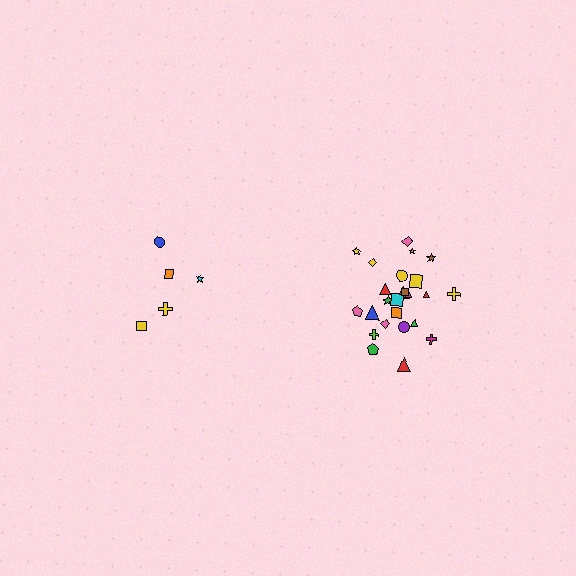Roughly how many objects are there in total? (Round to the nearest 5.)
Roughly 30 objects in total.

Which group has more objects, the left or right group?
The right group.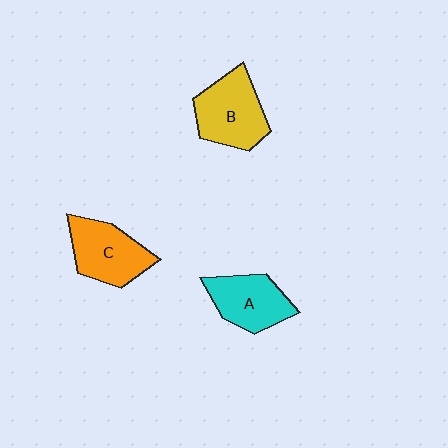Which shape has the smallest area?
Shape A (cyan).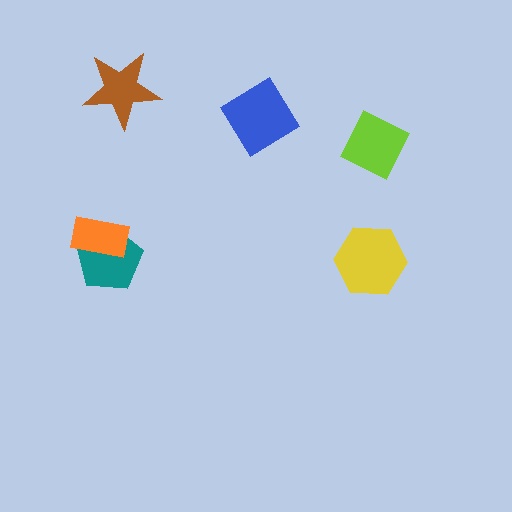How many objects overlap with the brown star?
0 objects overlap with the brown star.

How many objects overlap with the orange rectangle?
1 object overlaps with the orange rectangle.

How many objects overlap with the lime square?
0 objects overlap with the lime square.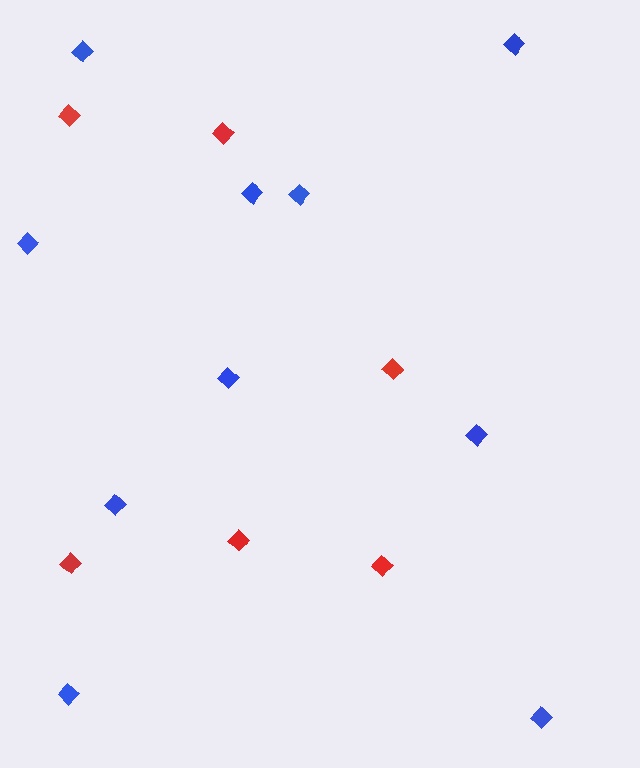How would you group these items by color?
There are 2 groups: one group of red diamonds (6) and one group of blue diamonds (10).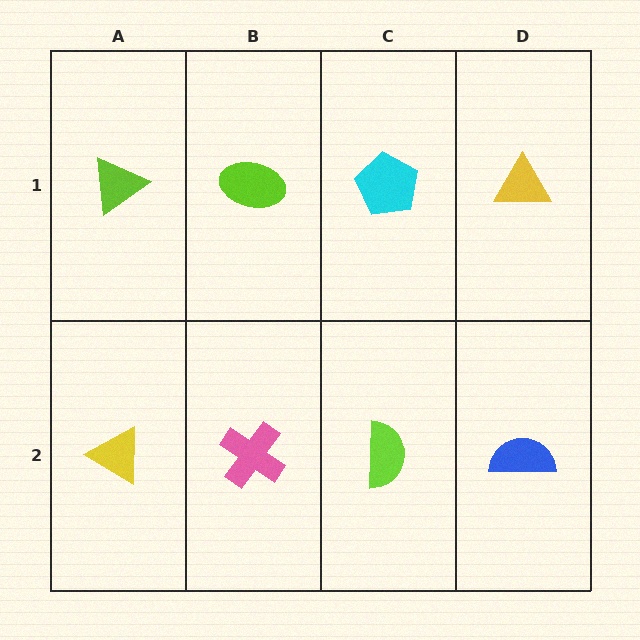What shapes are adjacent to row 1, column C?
A lime semicircle (row 2, column C), a lime ellipse (row 1, column B), a yellow triangle (row 1, column D).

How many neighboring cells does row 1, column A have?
2.